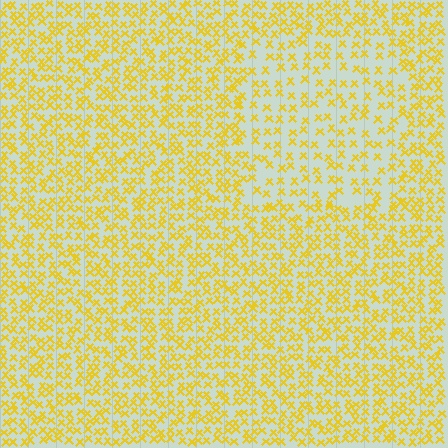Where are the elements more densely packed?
The elements are more densely packed outside the rectangle boundary.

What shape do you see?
I see a rectangle.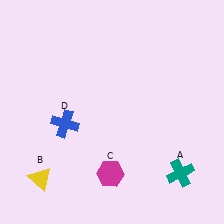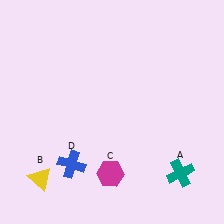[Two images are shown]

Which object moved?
The blue cross (D) moved down.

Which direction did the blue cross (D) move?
The blue cross (D) moved down.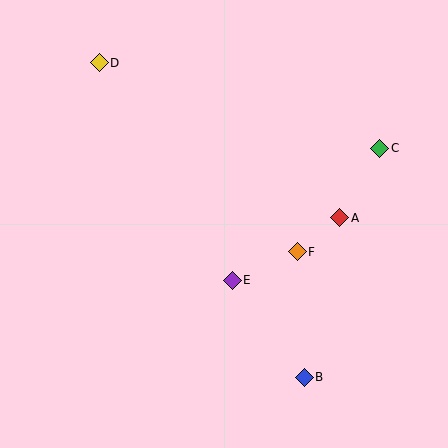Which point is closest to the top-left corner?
Point D is closest to the top-left corner.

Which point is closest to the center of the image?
Point E at (232, 280) is closest to the center.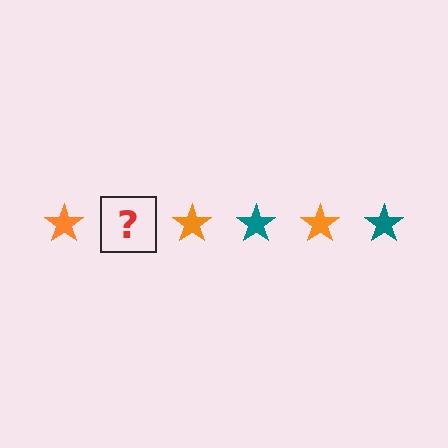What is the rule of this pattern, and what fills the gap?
The rule is that the pattern cycles through orange, teal stars. The gap should be filled with a teal star.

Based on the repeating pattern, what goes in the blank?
The blank should be a teal star.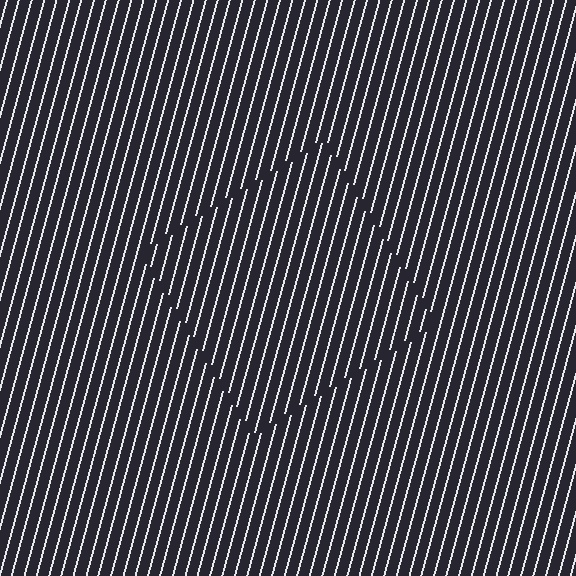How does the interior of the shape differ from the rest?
The interior of the shape contains the same grating, shifted by half a period — the contour is defined by the phase discontinuity where line-ends from the inner and outer gratings abut.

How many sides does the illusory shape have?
4 sides — the line-ends trace a square.